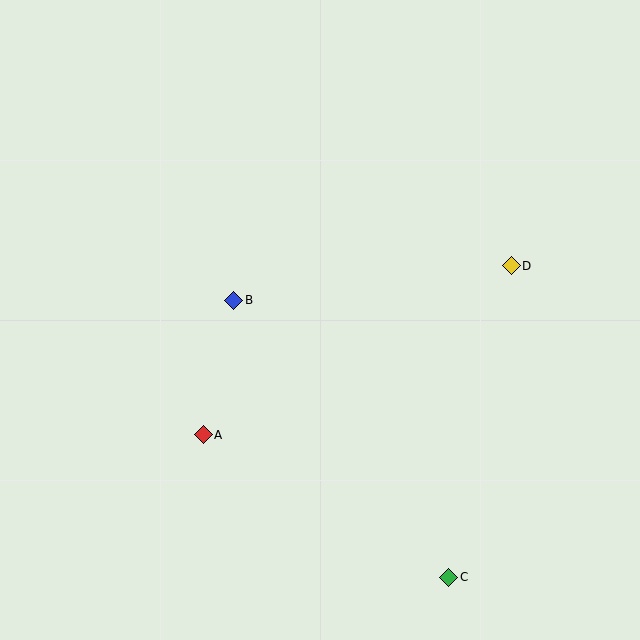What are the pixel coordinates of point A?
Point A is at (203, 435).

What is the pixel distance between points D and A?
The distance between D and A is 351 pixels.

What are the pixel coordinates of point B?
Point B is at (234, 300).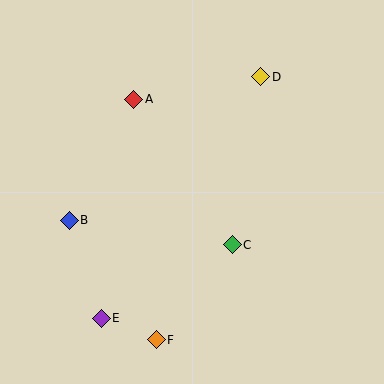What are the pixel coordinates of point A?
Point A is at (134, 99).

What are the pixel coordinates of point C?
Point C is at (232, 245).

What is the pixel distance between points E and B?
The distance between E and B is 103 pixels.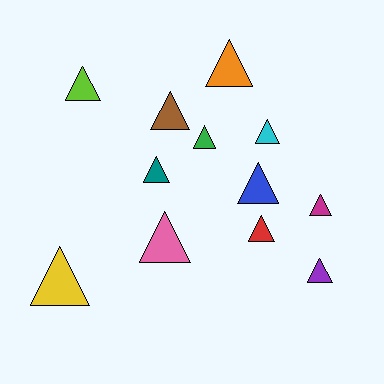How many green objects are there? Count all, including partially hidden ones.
There is 1 green object.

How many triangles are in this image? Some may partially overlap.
There are 12 triangles.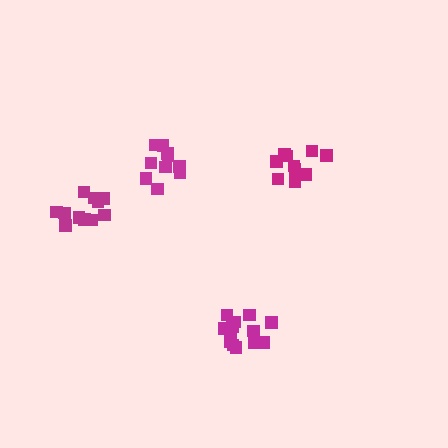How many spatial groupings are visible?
There are 4 spatial groupings.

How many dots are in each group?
Group 1: 10 dots, Group 2: 13 dots, Group 3: 10 dots, Group 4: 11 dots (44 total).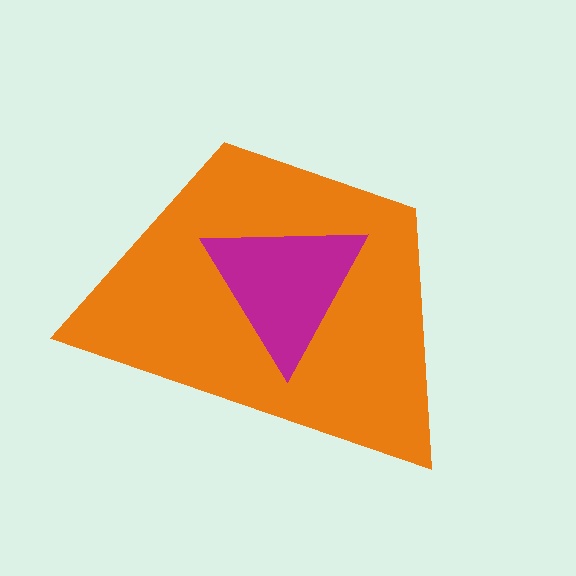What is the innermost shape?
The magenta triangle.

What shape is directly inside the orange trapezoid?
The magenta triangle.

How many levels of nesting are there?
2.